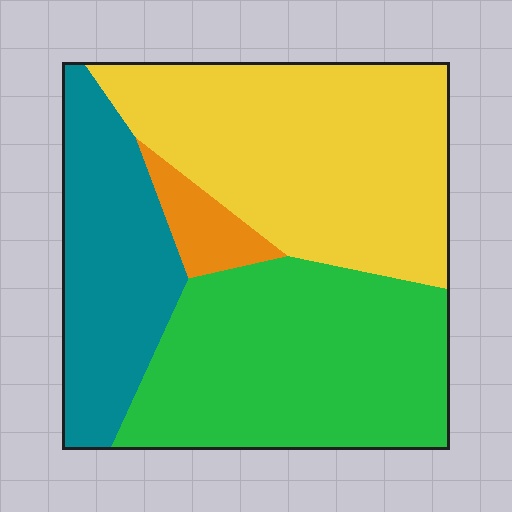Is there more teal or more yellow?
Yellow.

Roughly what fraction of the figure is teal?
Teal takes up about one fifth (1/5) of the figure.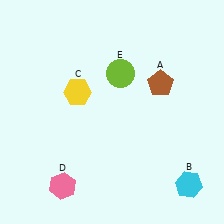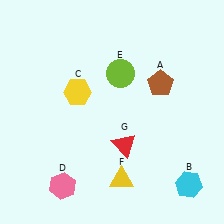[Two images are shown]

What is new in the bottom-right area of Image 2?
A red triangle (G) was added in the bottom-right area of Image 2.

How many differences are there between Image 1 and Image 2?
There are 2 differences between the two images.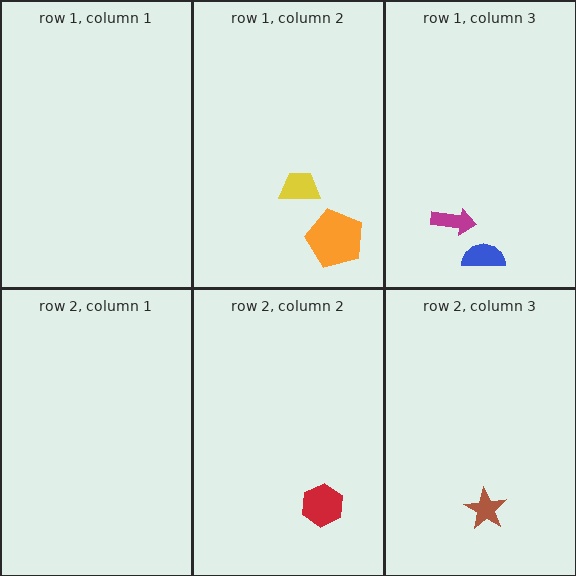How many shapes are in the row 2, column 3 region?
1.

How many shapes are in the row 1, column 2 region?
2.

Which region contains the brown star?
The row 2, column 3 region.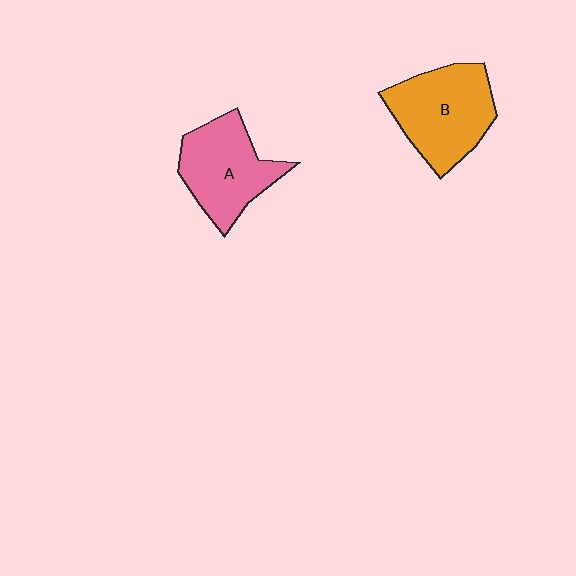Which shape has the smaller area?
Shape A (pink).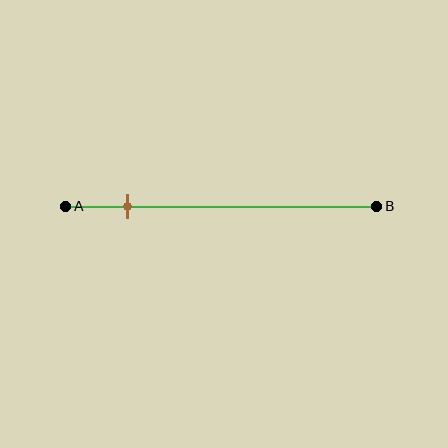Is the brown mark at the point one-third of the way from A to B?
No, the mark is at about 20% from A, not at the 33% one-third point.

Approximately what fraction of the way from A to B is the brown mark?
The brown mark is approximately 20% of the way from A to B.